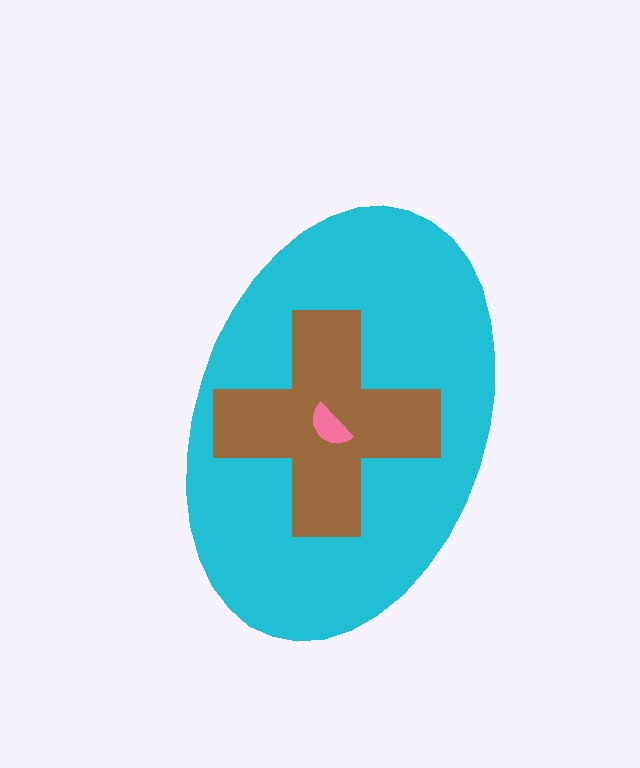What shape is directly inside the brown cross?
The pink semicircle.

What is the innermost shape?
The pink semicircle.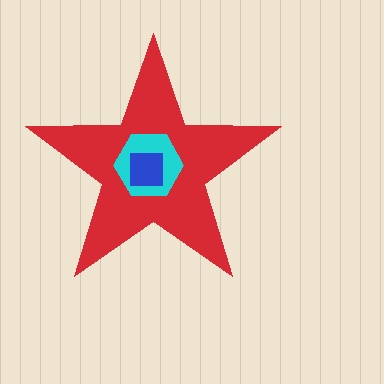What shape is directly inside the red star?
The cyan hexagon.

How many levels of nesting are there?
3.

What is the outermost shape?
The red star.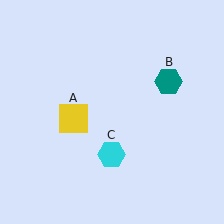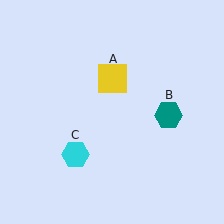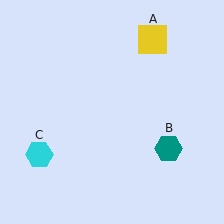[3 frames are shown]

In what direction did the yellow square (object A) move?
The yellow square (object A) moved up and to the right.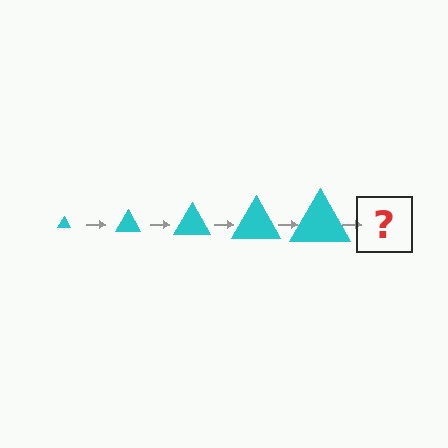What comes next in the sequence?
The next element should be a cyan triangle, larger than the previous one.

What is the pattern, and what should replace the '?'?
The pattern is that the triangle gets progressively larger each step. The '?' should be a cyan triangle, larger than the previous one.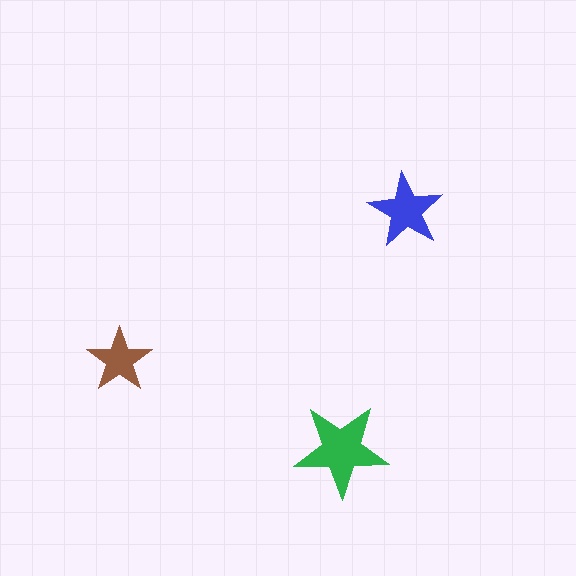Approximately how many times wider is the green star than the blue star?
About 1.5 times wider.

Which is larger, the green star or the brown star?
The green one.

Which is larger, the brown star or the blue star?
The blue one.